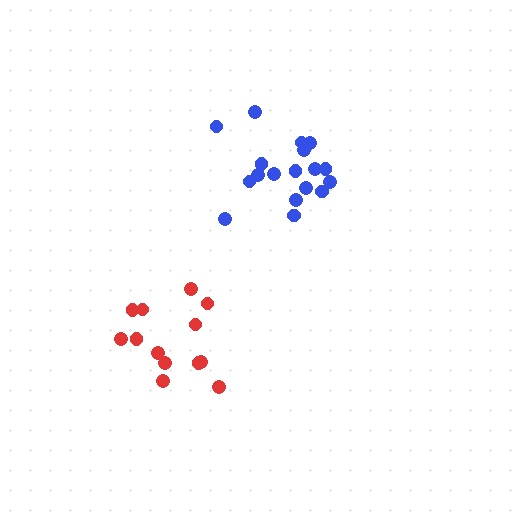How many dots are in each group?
Group 1: 13 dots, Group 2: 18 dots (31 total).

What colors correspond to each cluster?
The clusters are colored: red, blue.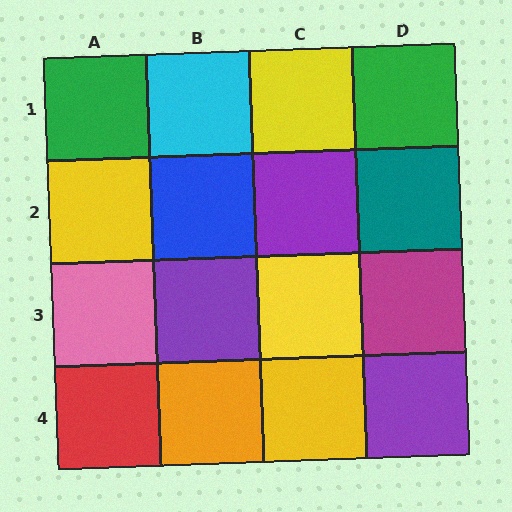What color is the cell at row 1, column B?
Cyan.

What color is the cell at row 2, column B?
Blue.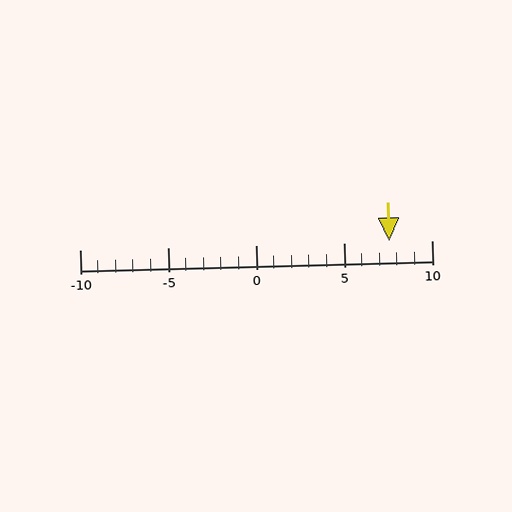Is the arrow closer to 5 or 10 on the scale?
The arrow is closer to 10.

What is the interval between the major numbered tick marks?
The major tick marks are spaced 5 units apart.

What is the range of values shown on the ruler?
The ruler shows values from -10 to 10.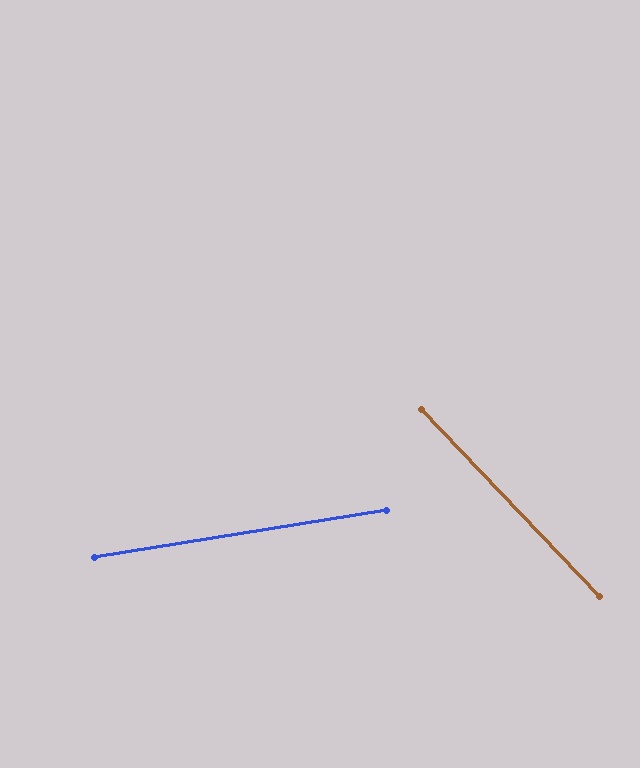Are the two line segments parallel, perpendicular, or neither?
Neither parallel nor perpendicular — they differ by about 56°.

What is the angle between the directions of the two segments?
Approximately 56 degrees.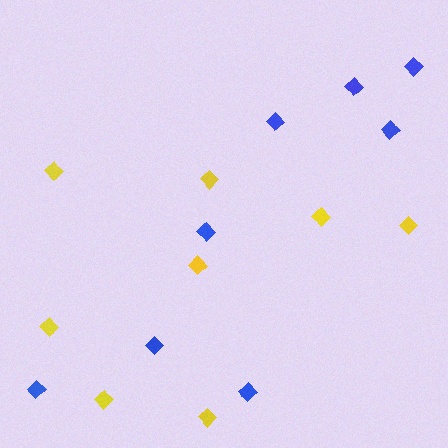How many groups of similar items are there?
There are 2 groups: one group of blue diamonds (8) and one group of yellow diamonds (8).